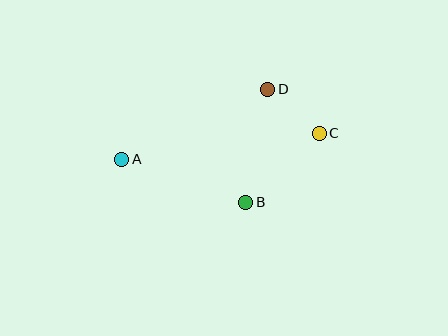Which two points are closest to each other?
Points C and D are closest to each other.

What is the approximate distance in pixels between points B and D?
The distance between B and D is approximately 115 pixels.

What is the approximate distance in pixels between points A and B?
The distance between A and B is approximately 131 pixels.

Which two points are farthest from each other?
Points A and C are farthest from each other.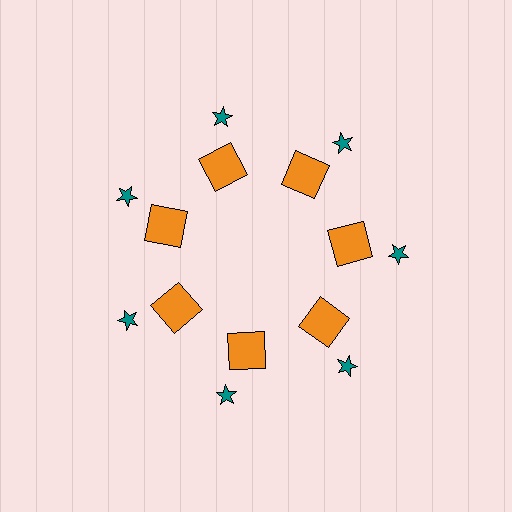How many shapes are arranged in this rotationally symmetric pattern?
There are 14 shapes, arranged in 7 groups of 2.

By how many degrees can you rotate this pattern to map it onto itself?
The pattern maps onto itself every 51 degrees of rotation.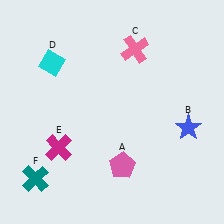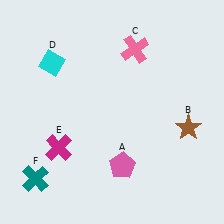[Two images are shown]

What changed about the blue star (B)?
In Image 1, B is blue. In Image 2, it changed to brown.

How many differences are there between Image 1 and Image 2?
There is 1 difference between the two images.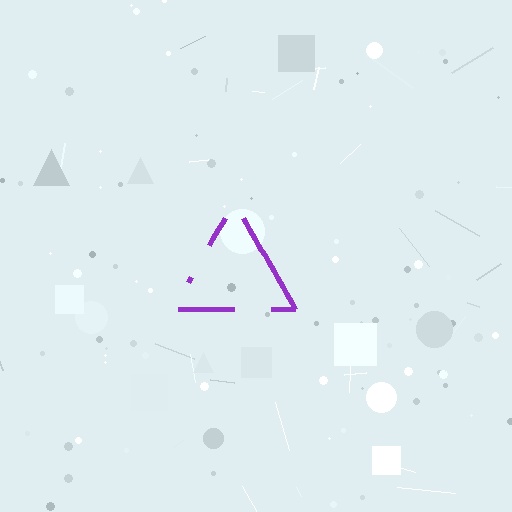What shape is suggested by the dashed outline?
The dashed outline suggests a triangle.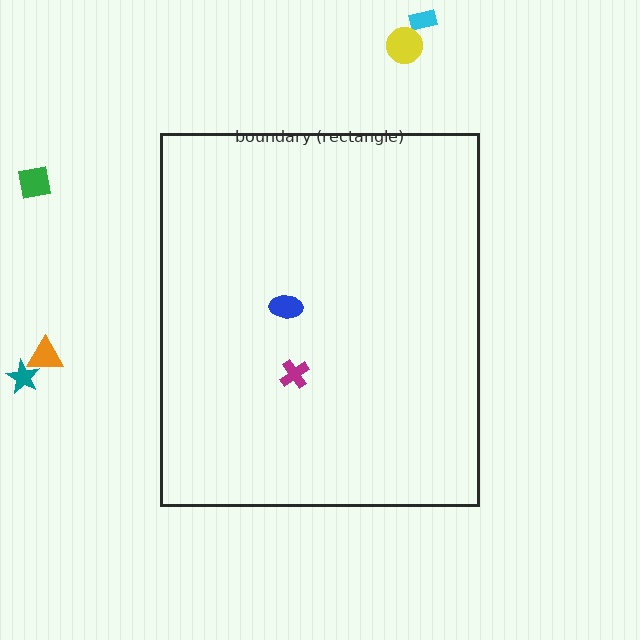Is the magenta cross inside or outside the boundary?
Inside.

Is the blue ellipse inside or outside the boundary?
Inside.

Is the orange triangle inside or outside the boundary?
Outside.